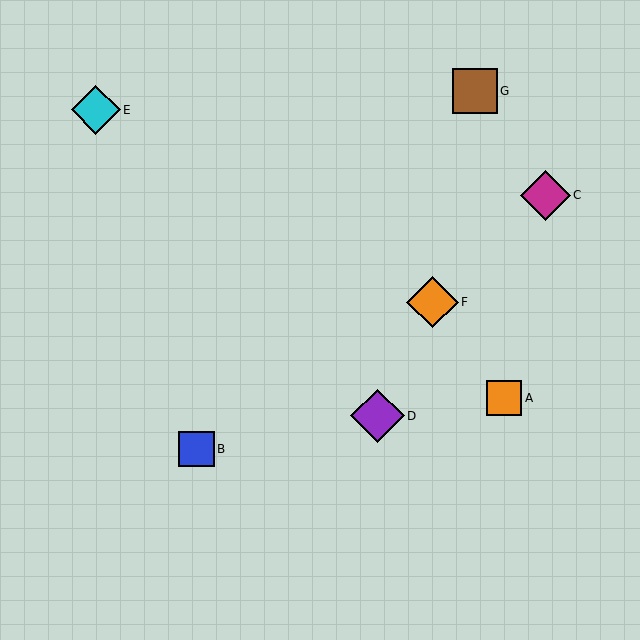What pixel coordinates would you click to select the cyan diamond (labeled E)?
Click at (96, 110) to select the cyan diamond E.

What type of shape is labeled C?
Shape C is a magenta diamond.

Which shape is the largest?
The purple diamond (labeled D) is the largest.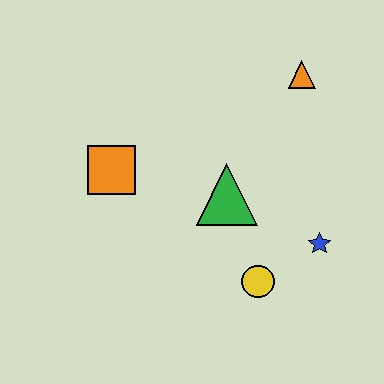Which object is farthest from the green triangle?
The orange triangle is farthest from the green triangle.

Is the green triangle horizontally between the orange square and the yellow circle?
Yes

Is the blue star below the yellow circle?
No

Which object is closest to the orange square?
The green triangle is closest to the orange square.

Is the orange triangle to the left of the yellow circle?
No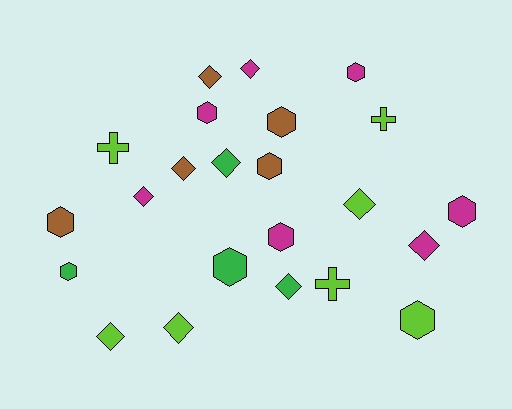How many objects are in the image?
There are 23 objects.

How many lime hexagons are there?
There is 1 lime hexagon.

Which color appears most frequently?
Lime, with 7 objects.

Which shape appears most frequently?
Diamond, with 10 objects.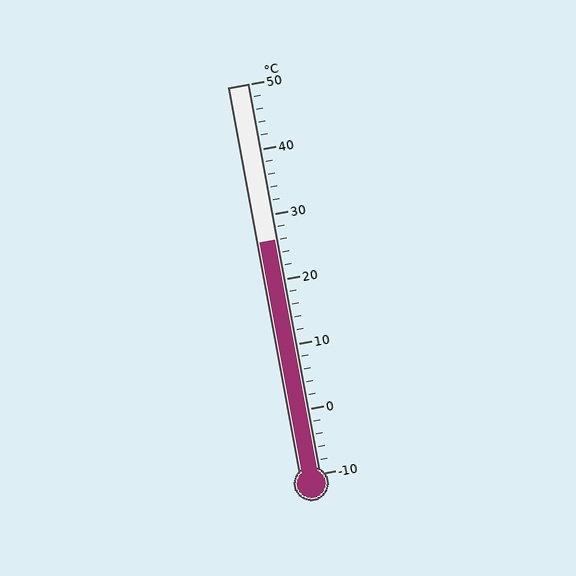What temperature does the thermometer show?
The thermometer shows approximately 26°C.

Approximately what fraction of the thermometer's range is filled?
The thermometer is filled to approximately 60% of its range.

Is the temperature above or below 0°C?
The temperature is above 0°C.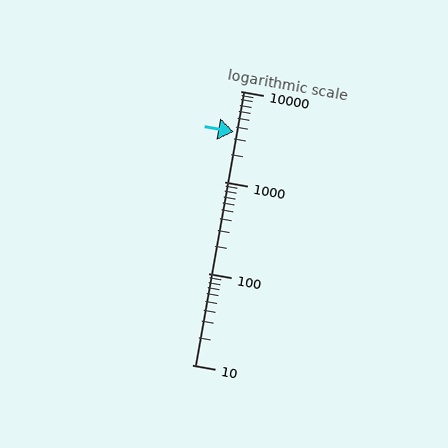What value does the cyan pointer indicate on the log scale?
The pointer indicates approximately 3600.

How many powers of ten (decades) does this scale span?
The scale spans 3 decades, from 10 to 10000.